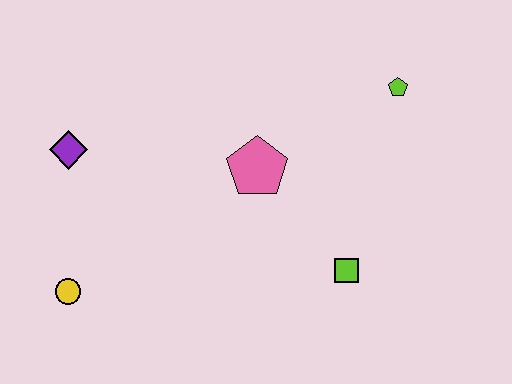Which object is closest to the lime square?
The pink pentagon is closest to the lime square.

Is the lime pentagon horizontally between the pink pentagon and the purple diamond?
No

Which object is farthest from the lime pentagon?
The yellow circle is farthest from the lime pentagon.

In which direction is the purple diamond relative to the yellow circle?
The purple diamond is above the yellow circle.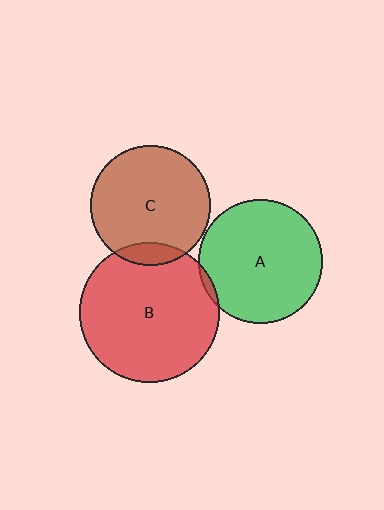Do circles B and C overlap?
Yes.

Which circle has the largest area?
Circle B (red).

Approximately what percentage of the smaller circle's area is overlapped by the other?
Approximately 10%.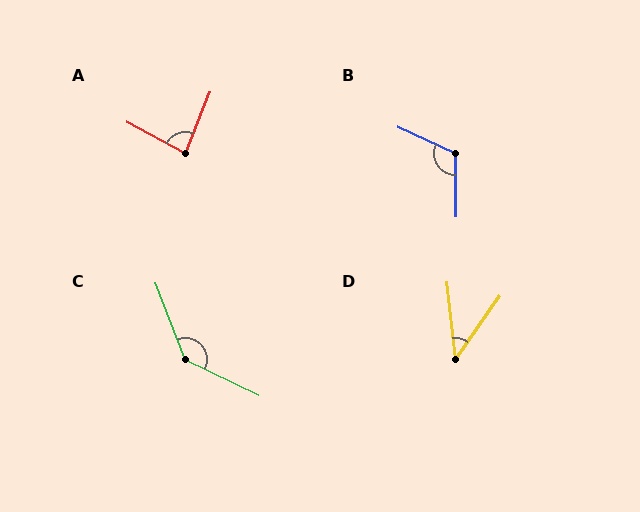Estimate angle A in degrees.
Approximately 84 degrees.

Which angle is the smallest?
D, at approximately 41 degrees.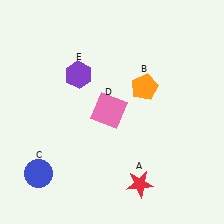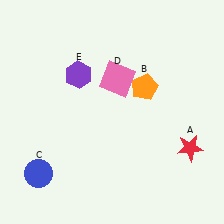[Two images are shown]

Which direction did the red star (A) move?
The red star (A) moved right.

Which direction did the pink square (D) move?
The pink square (D) moved up.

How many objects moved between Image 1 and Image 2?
2 objects moved between the two images.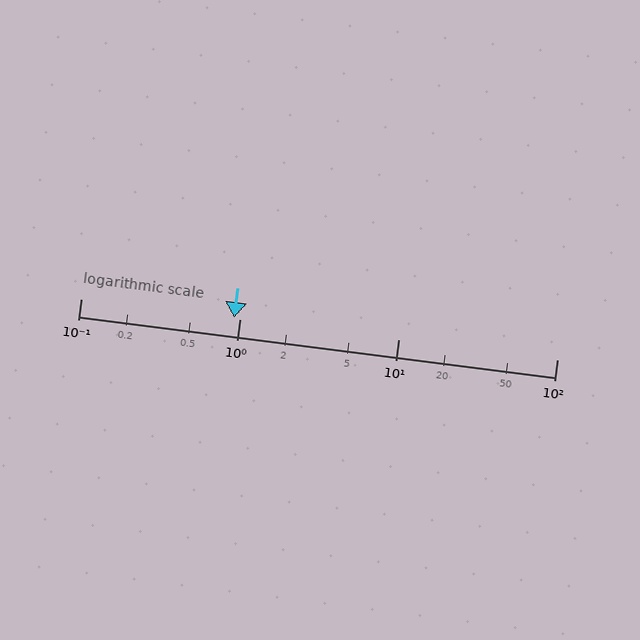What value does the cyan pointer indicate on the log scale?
The pointer indicates approximately 0.92.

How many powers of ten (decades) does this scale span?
The scale spans 3 decades, from 0.1 to 100.